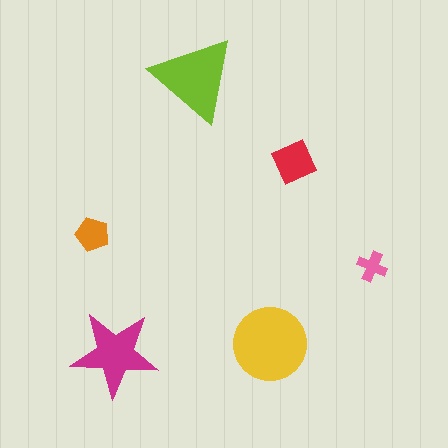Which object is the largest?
The yellow circle.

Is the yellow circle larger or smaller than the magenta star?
Larger.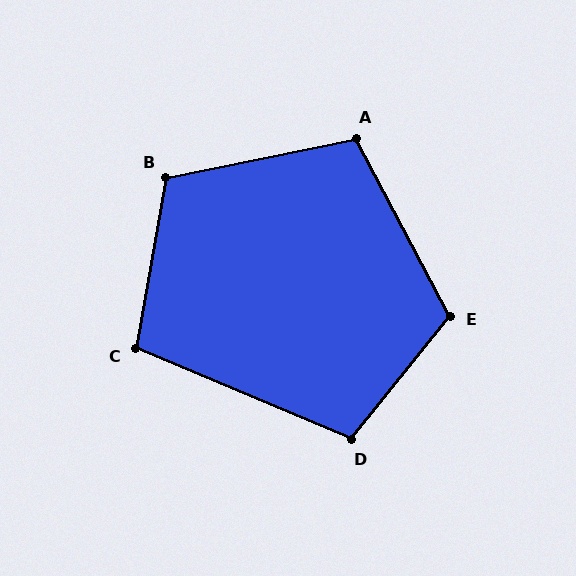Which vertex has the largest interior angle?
E, at approximately 114 degrees.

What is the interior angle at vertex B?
Approximately 112 degrees (obtuse).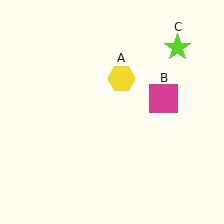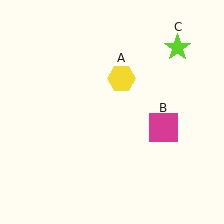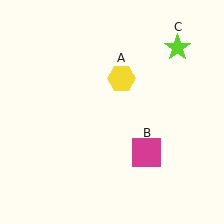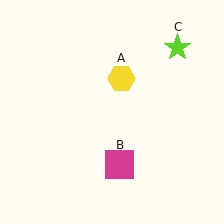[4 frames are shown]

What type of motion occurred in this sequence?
The magenta square (object B) rotated clockwise around the center of the scene.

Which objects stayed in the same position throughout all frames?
Yellow hexagon (object A) and lime star (object C) remained stationary.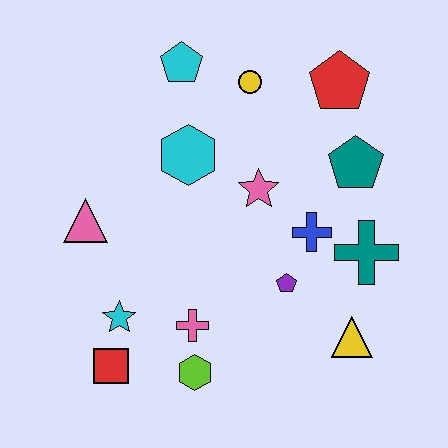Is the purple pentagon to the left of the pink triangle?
No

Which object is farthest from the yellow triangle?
The cyan pentagon is farthest from the yellow triangle.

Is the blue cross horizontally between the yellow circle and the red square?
No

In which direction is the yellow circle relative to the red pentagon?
The yellow circle is to the left of the red pentagon.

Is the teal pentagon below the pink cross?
No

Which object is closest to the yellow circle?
The cyan pentagon is closest to the yellow circle.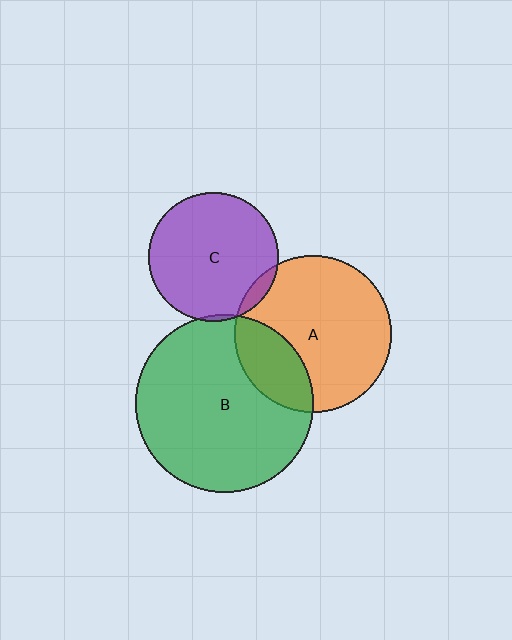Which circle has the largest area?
Circle B (green).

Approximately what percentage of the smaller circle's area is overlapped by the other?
Approximately 5%.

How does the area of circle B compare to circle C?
Approximately 1.9 times.